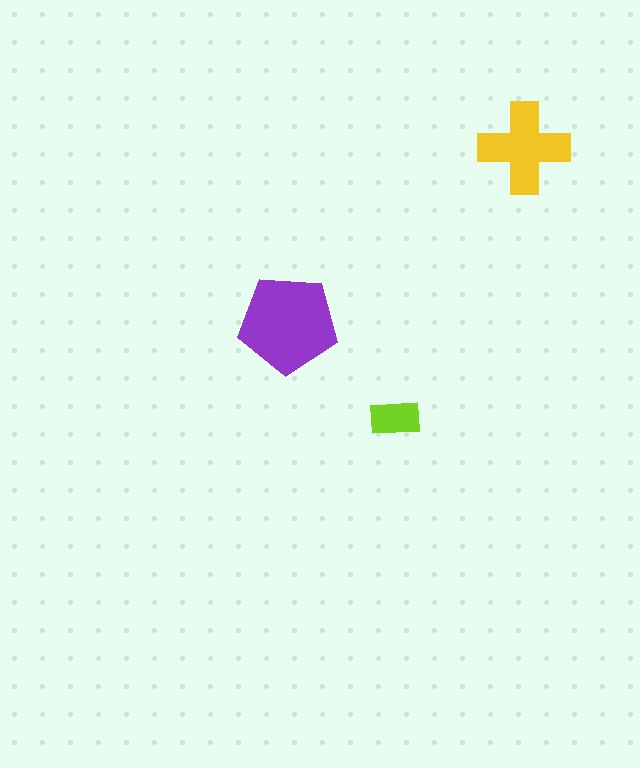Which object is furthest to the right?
The yellow cross is rightmost.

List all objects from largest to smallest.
The purple pentagon, the yellow cross, the lime rectangle.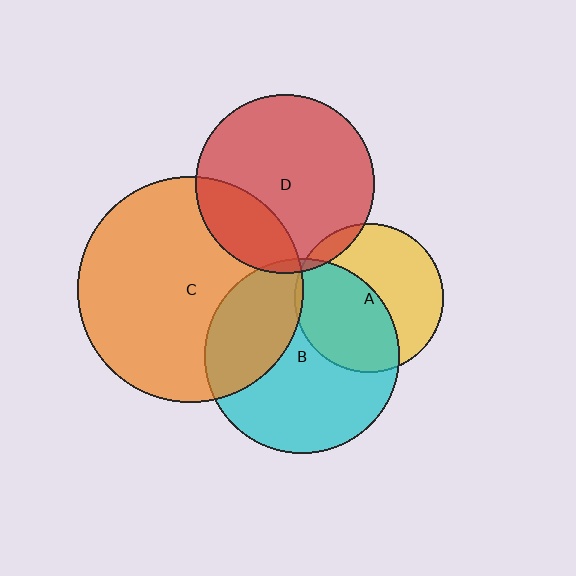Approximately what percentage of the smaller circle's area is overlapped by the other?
Approximately 30%.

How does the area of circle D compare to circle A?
Approximately 1.4 times.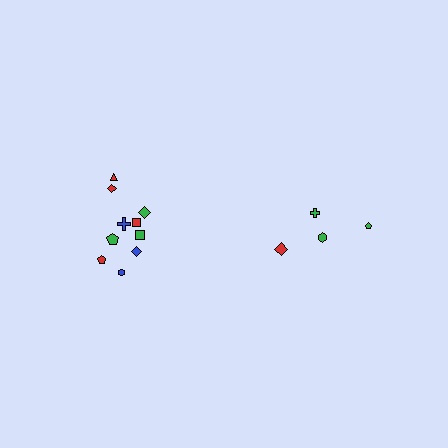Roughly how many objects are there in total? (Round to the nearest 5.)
Roughly 15 objects in total.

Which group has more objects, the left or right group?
The left group.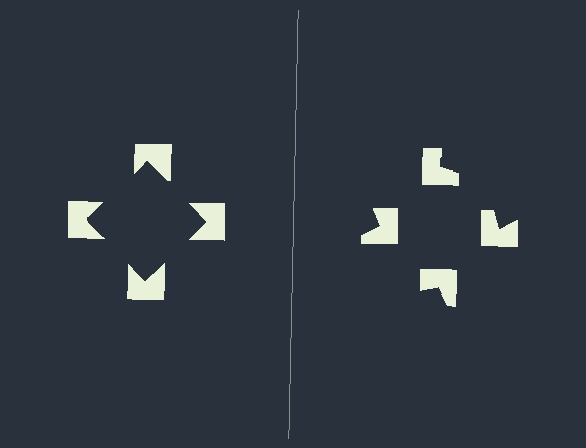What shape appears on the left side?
An illusory square.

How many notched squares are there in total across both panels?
8 — 4 on each side.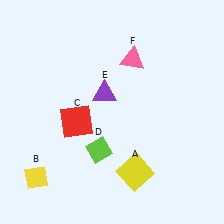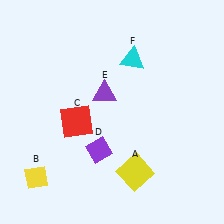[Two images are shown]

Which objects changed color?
D changed from lime to purple. F changed from pink to cyan.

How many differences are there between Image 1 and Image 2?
There are 2 differences between the two images.